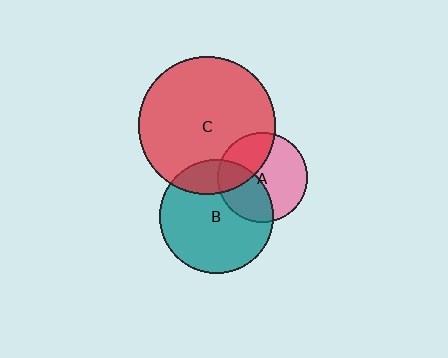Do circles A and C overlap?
Yes.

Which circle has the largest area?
Circle C (red).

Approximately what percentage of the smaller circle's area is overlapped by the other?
Approximately 35%.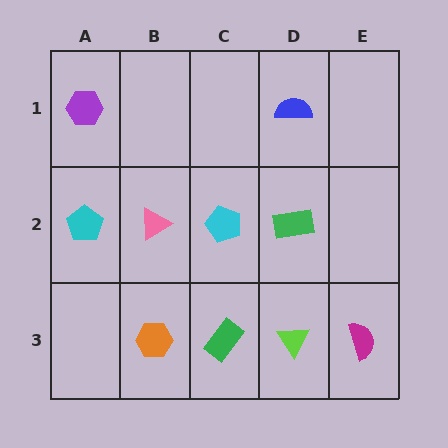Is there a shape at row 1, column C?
No, that cell is empty.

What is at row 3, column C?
A green rectangle.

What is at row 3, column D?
A lime triangle.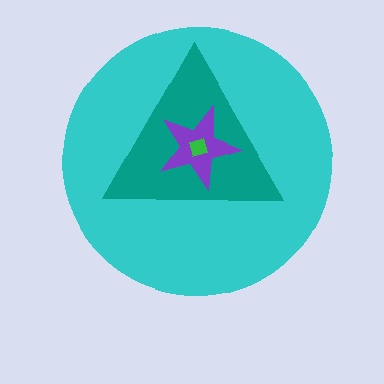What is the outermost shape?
The cyan circle.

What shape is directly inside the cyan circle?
The teal triangle.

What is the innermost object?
The green diamond.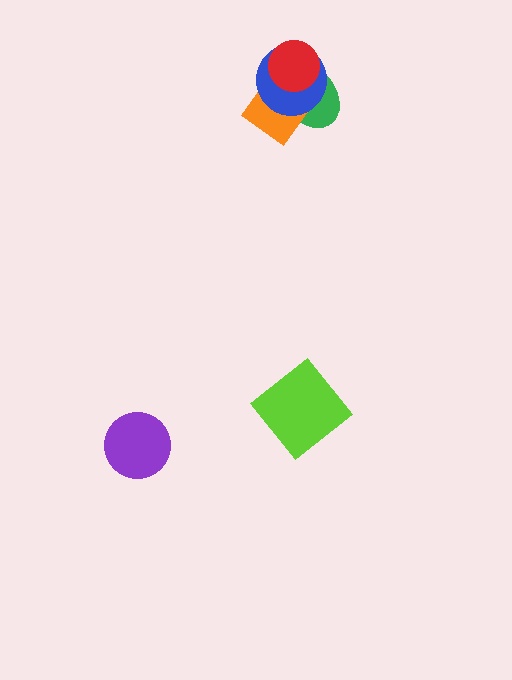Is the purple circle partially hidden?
No, no other shape covers it.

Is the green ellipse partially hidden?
Yes, it is partially covered by another shape.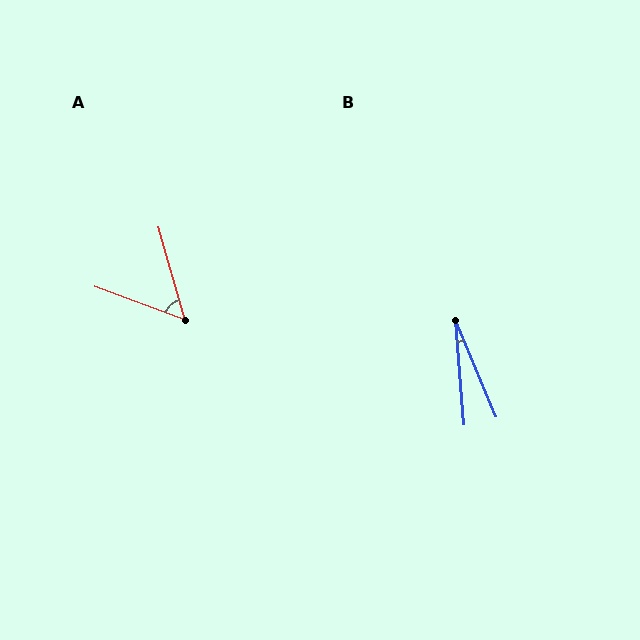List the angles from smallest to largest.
B (18°), A (54°).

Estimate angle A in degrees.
Approximately 54 degrees.